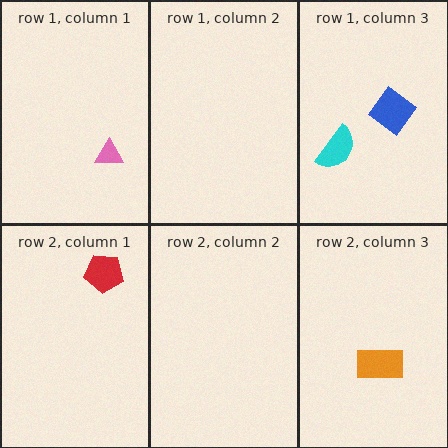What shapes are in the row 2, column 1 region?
The red pentagon.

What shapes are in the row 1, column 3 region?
The yellow arrow, the blue diamond, the cyan semicircle.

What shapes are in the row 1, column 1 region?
The pink triangle.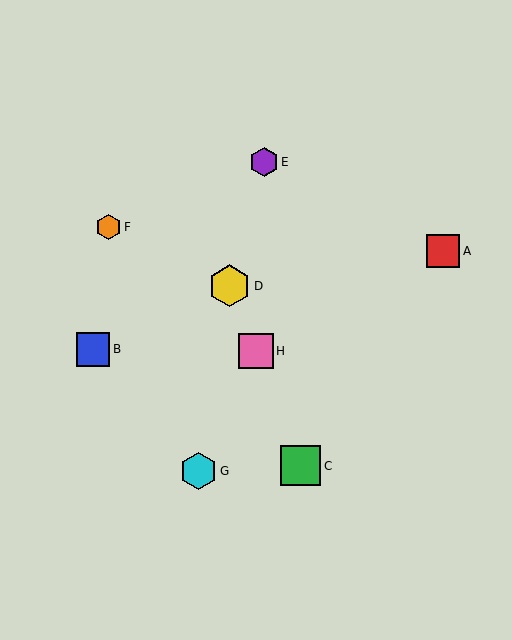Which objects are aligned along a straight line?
Objects C, D, H are aligned along a straight line.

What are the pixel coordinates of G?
Object G is at (198, 471).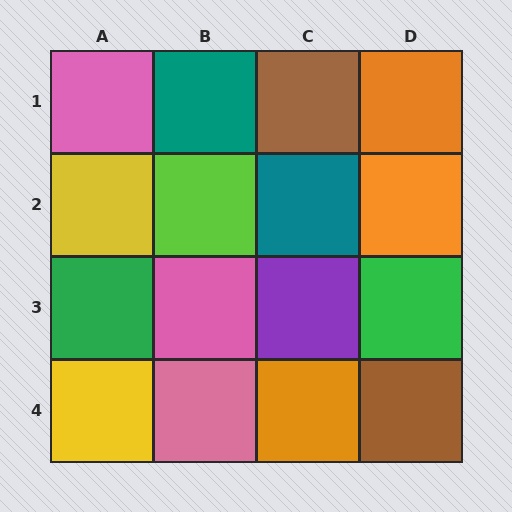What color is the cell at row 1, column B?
Teal.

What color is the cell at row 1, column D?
Orange.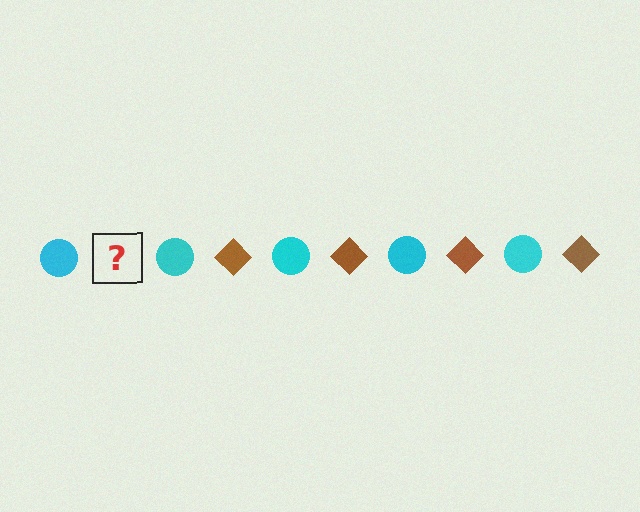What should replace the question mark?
The question mark should be replaced with a brown diamond.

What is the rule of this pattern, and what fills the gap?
The rule is that the pattern alternates between cyan circle and brown diamond. The gap should be filled with a brown diamond.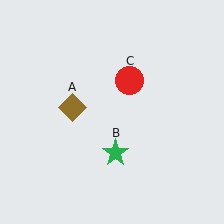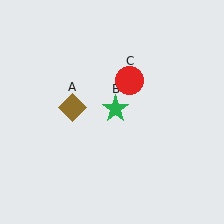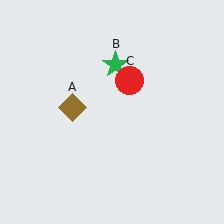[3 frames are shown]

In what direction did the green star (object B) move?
The green star (object B) moved up.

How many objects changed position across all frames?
1 object changed position: green star (object B).